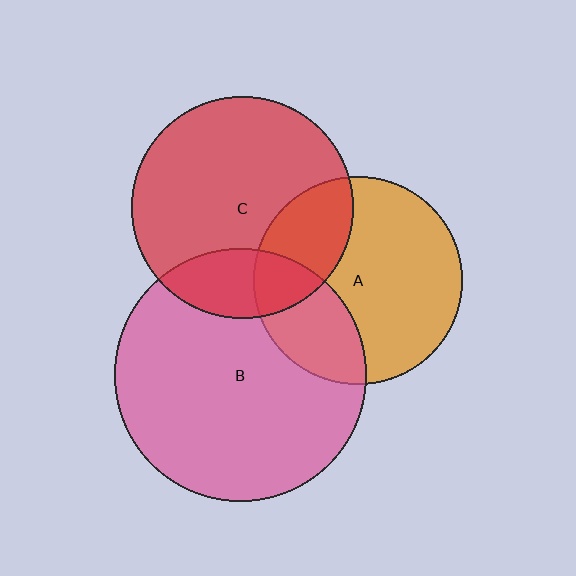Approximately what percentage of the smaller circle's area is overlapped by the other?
Approximately 25%.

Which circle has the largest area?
Circle B (pink).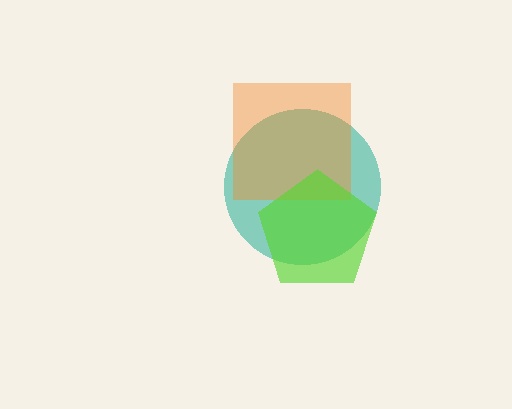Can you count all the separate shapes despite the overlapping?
Yes, there are 3 separate shapes.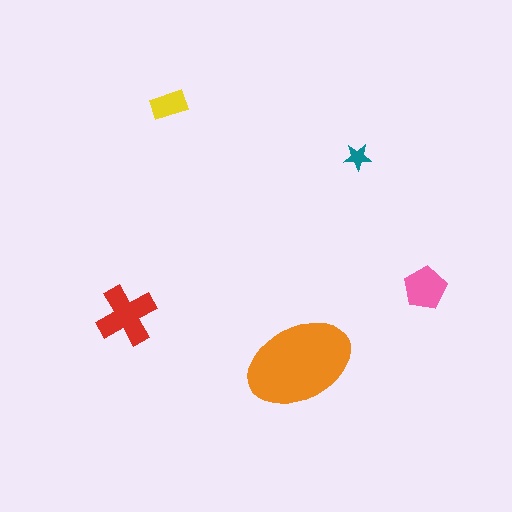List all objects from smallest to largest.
The teal star, the yellow rectangle, the pink pentagon, the red cross, the orange ellipse.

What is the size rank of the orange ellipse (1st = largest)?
1st.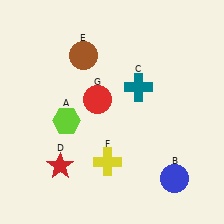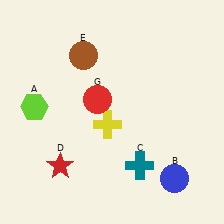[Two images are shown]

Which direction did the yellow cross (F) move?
The yellow cross (F) moved up.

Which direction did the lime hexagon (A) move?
The lime hexagon (A) moved left.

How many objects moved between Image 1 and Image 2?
3 objects moved between the two images.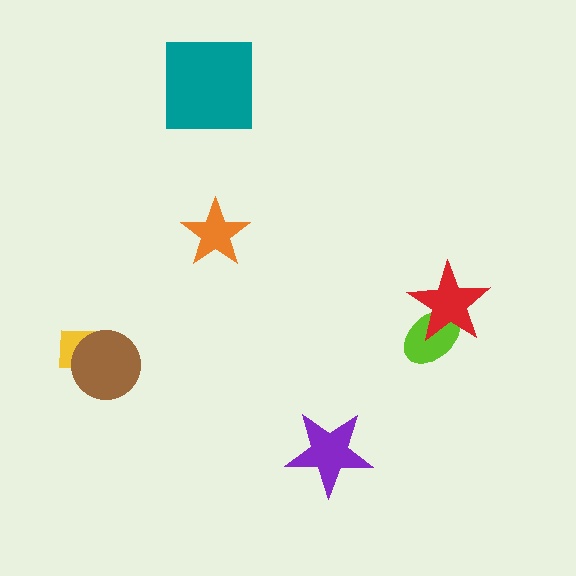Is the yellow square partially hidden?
Yes, it is partially covered by another shape.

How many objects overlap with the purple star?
0 objects overlap with the purple star.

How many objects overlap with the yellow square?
1 object overlaps with the yellow square.